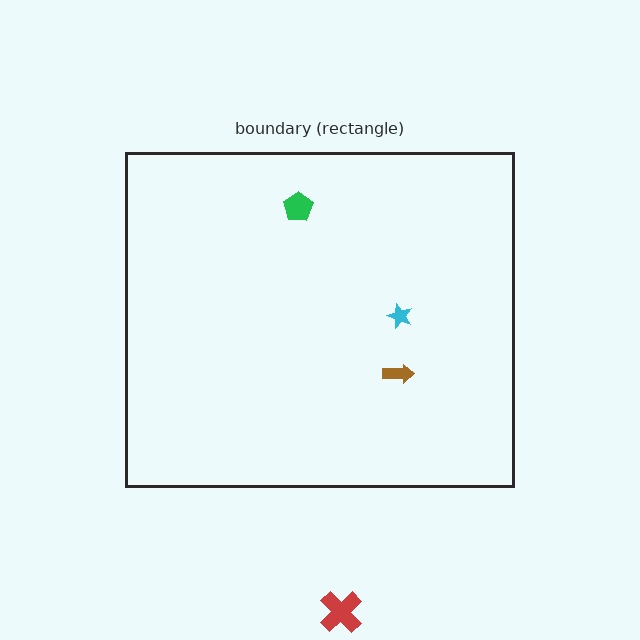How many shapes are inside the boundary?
3 inside, 1 outside.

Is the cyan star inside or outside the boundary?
Inside.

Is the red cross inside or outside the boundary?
Outside.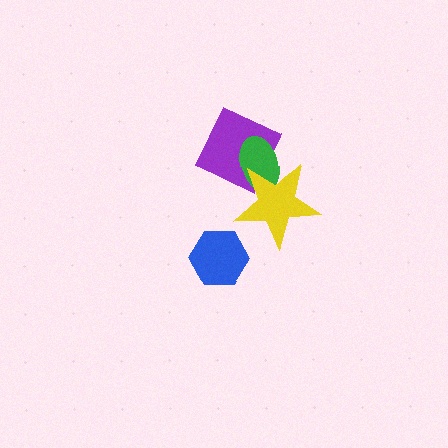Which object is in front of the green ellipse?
The yellow star is in front of the green ellipse.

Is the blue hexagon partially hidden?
No, no other shape covers it.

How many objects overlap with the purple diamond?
2 objects overlap with the purple diamond.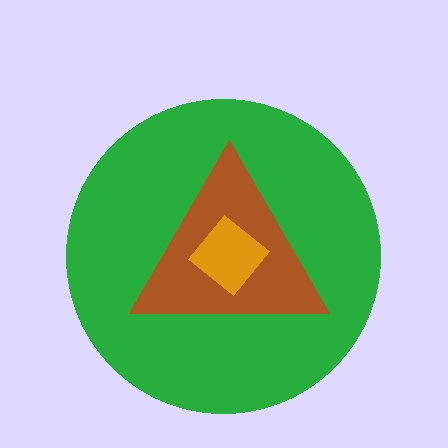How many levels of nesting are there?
3.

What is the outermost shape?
The green circle.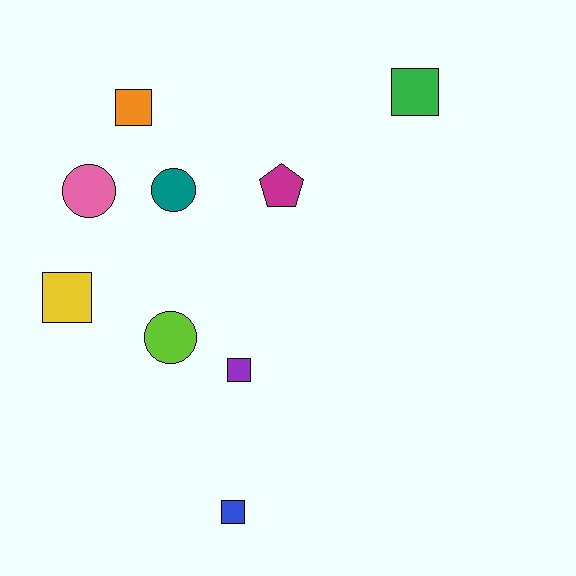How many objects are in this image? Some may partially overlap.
There are 9 objects.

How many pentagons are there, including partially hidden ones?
There is 1 pentagon.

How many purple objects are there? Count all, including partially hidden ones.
There is 1 purple object.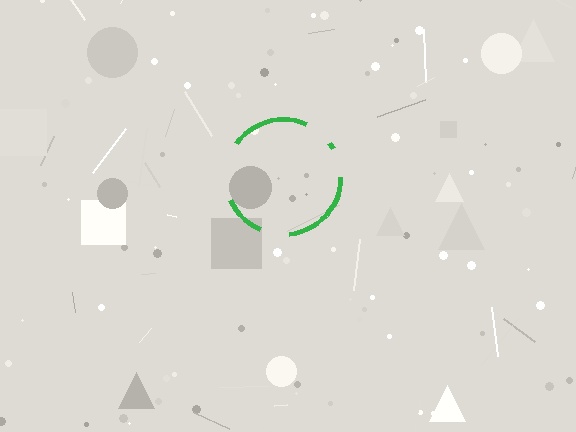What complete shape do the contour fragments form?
The contour fragments form a circle.